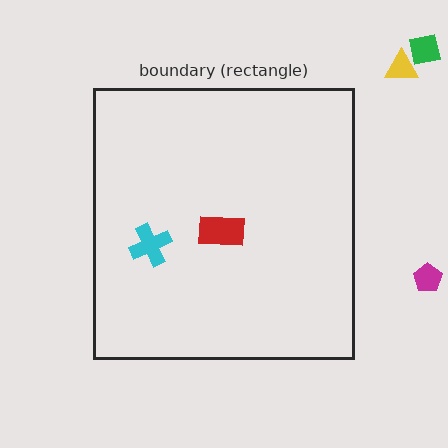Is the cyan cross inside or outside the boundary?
Inside.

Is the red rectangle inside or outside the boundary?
Inside.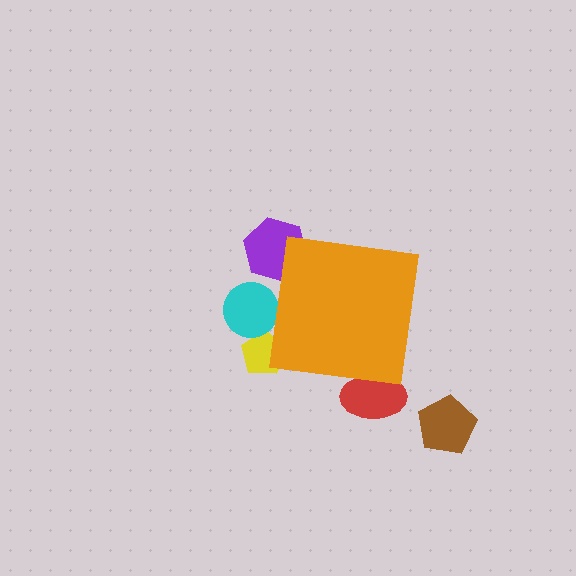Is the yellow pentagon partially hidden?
Yes, the yellow pentagon is partially hidden behind the orange square.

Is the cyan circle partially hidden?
Yes, the cyan circle is partially hidden behind the orange square.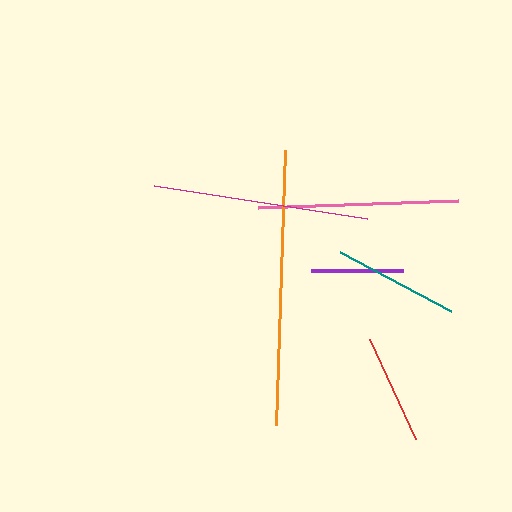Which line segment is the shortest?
The purple line is the shortest at approximately 92 pixels.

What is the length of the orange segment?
The orange segment is approximately 275 pixels long.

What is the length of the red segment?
The red segment is approximately 110 pixels long.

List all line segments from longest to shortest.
From longest to shortest: orange, magenta, pink, teal, red, purple.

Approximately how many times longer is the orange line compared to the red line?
The orange line is approximately 2.5 times the length of the red line.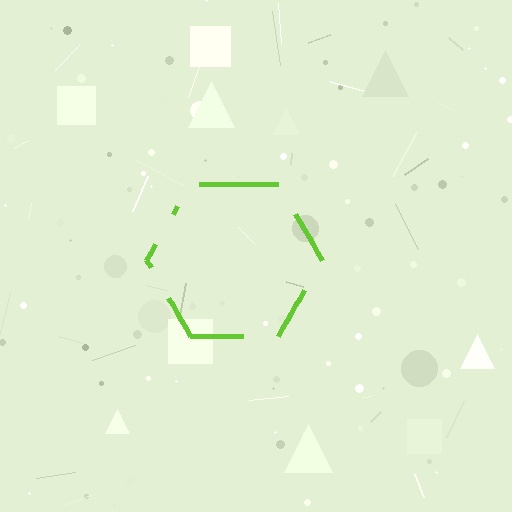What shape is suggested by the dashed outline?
The dashed outline suggests a hexagon.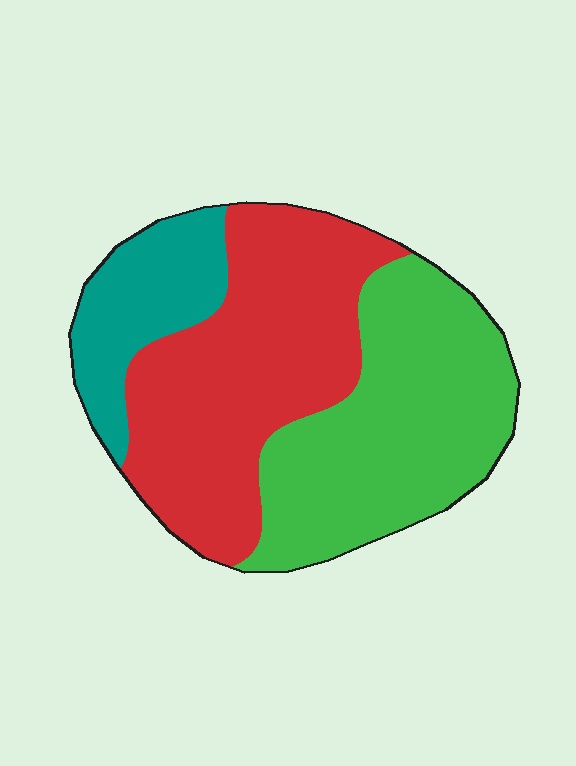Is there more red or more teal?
Red.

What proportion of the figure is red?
Red takes up between a quarter and a half of the figure.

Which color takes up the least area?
Teal, at roughly 15%.